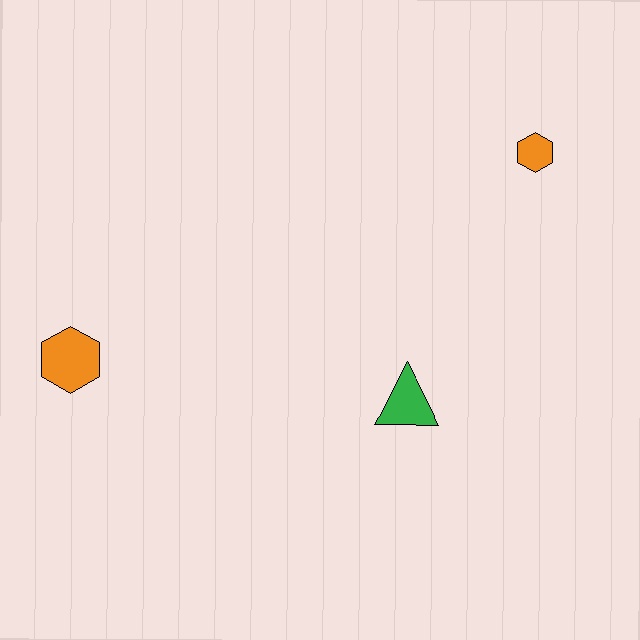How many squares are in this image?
There are no squares.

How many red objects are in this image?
There are no red objects.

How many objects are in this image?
There are 3 objects.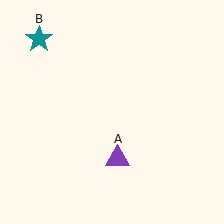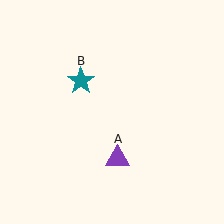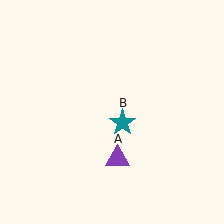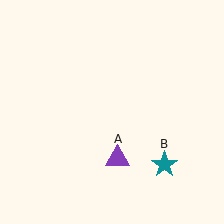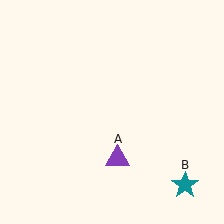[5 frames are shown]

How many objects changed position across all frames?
1 object changed position: teal star (object B).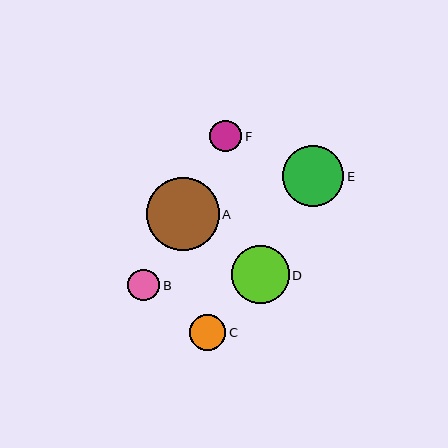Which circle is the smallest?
Circle F is the smallest with a size of approximately 32 pixels.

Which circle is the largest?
Circle A is the largest with a size of approximately 73 pixels.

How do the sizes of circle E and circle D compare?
Circle E and circle D are approximately the same size.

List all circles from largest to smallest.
From largest to smallest: A, E, D, C, B, F.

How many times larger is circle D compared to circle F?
Circle D is approximately 1.8 times the size of circle F.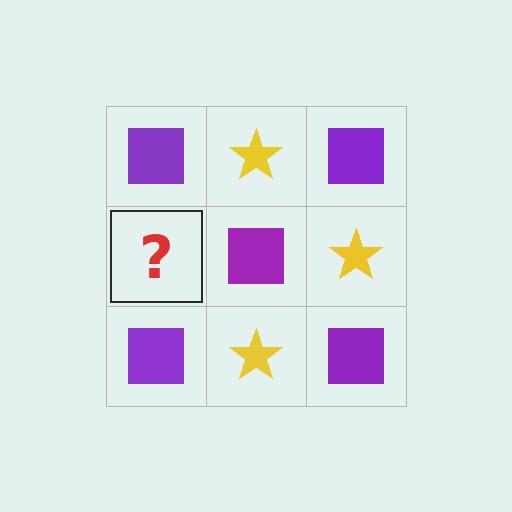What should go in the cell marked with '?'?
The missing cell should contain a yellow star.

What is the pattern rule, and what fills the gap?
The rule is that it alternates purple square and yellow star in a checkerboard pattern. The gap should be filled with a yellow star.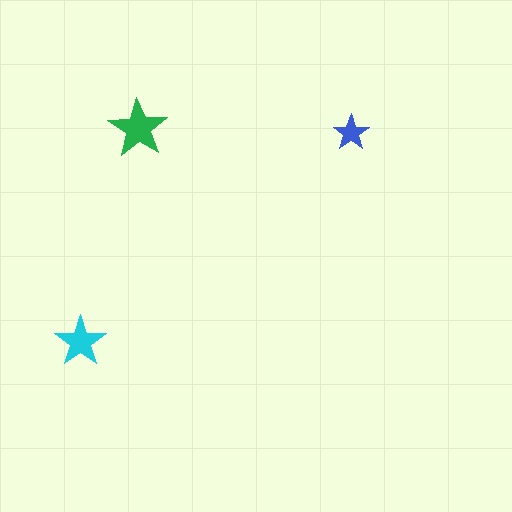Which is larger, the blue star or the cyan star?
The cyan one.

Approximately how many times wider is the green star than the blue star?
About 1.5 times wider.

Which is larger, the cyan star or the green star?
The green one.